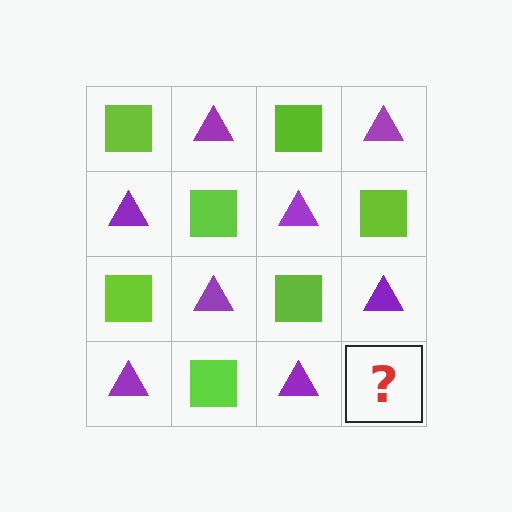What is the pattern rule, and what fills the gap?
The rule is that it alternates lime square and purple triangle in a checkerboard pattern. The gap should be filled with a lime square.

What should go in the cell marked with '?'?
The missing cell should contain a lime square.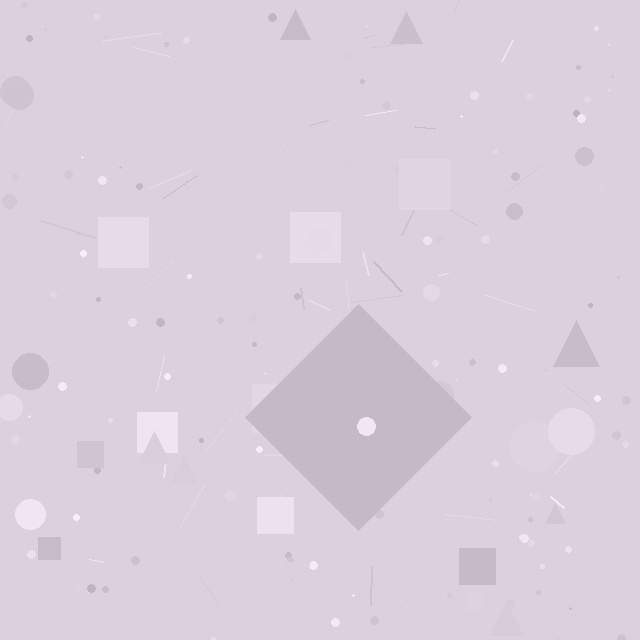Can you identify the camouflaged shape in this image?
The camouflaged shape is a diamond.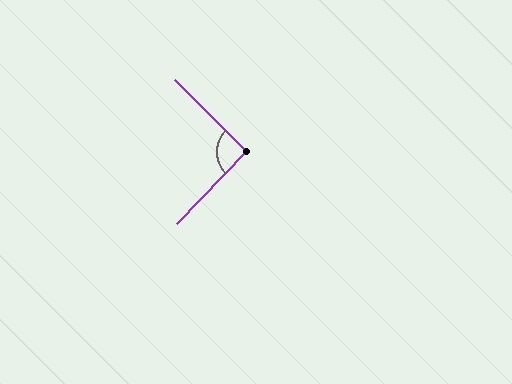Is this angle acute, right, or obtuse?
It is approximately a right angle.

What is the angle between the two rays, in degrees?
Approximately 91 degrees.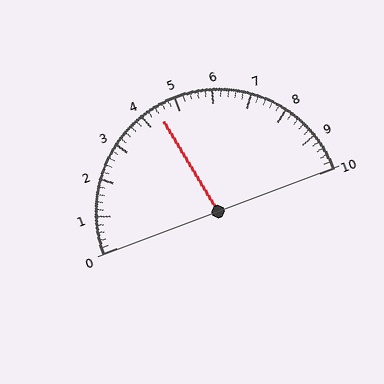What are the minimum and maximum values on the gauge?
The gauge ranges from 0 to 10.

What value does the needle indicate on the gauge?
The needle indicates approximately 4.4.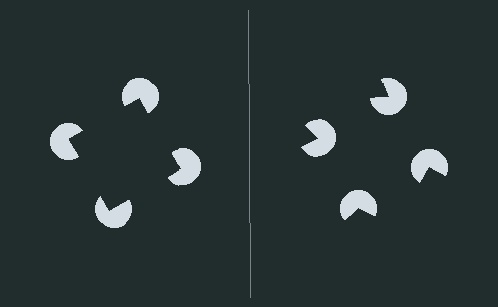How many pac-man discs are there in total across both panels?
8 — 4 on each side.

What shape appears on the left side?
An illusory square.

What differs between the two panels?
The pac-man discs are positioned identically on both sides; only the wedge orientations differ. On the left they align to a square; on the right they are misaligned.